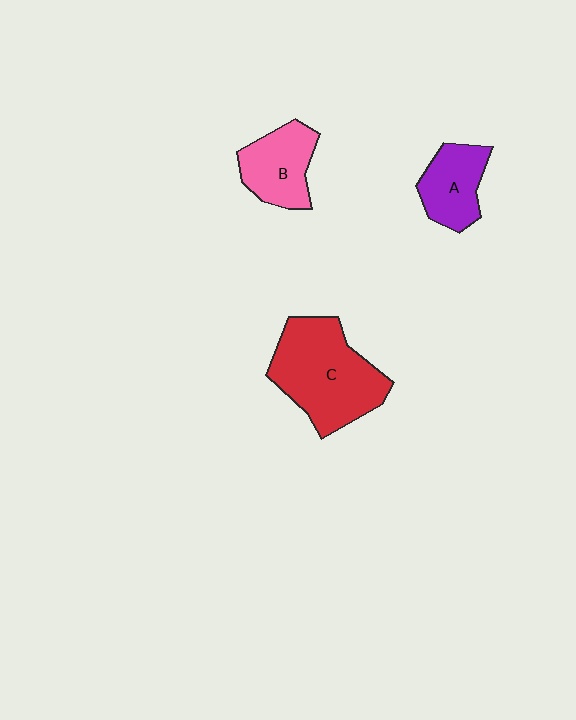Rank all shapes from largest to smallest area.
From largest to smallest: C (red), B (pink), A (purple).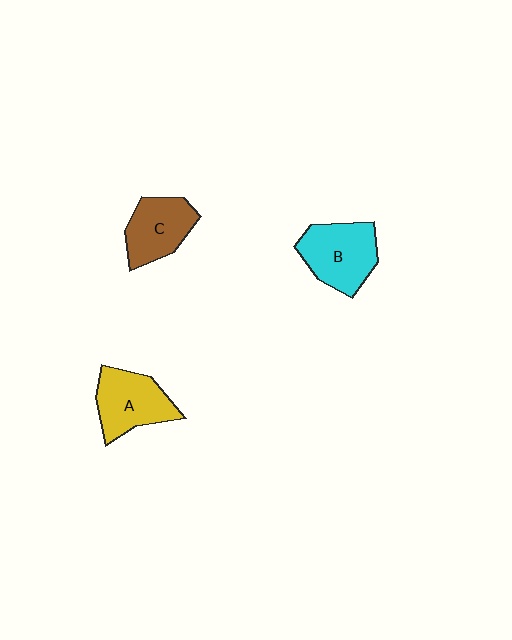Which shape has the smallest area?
Shape C (brown).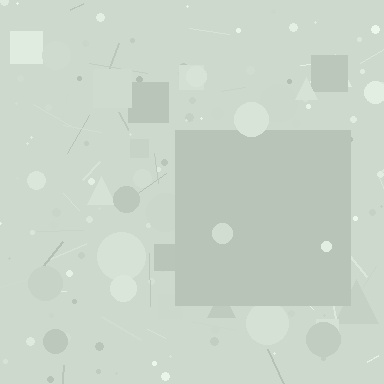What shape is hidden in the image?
A square is hidden in the image.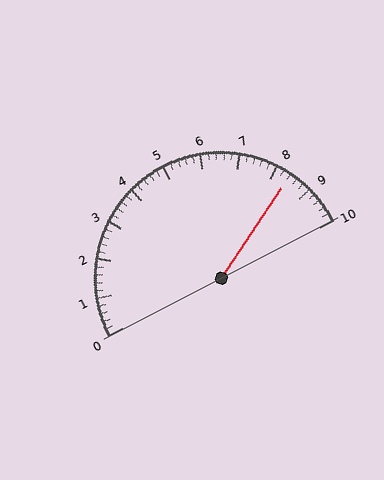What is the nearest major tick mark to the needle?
The nearest major tick mark is 8.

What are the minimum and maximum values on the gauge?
The gauge ranges from 0 to 10.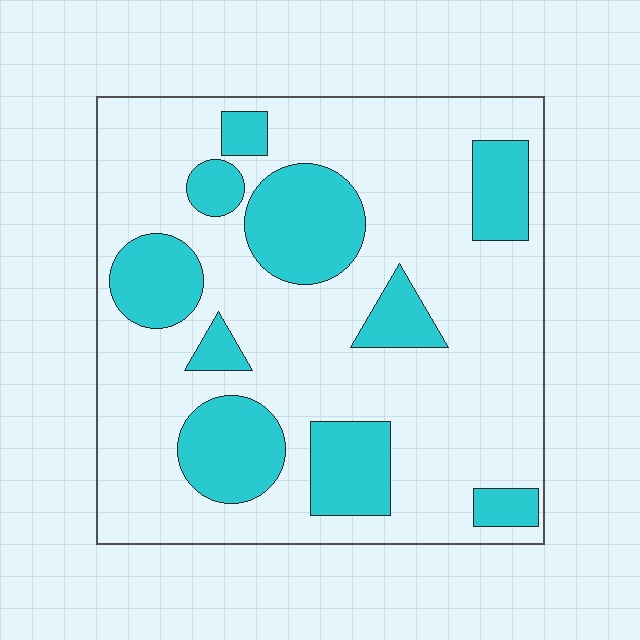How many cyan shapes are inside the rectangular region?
10.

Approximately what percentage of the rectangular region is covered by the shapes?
Approximately 25%.